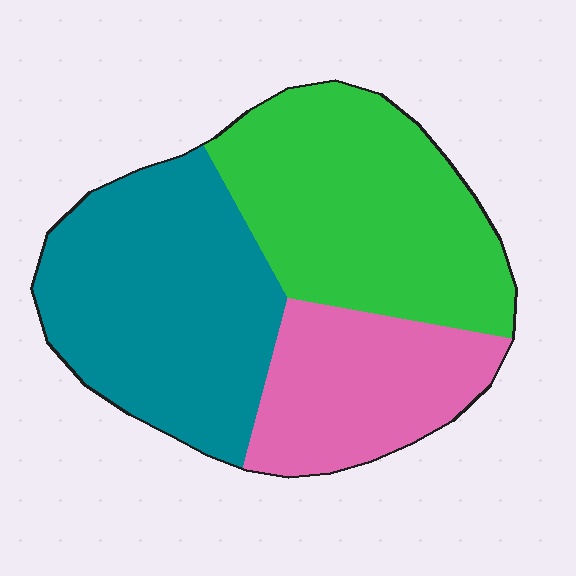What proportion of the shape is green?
Green takes up between a third and a half of the shape.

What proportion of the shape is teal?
Teal covers about 40% of the shape.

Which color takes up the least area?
Pink, at roughly 25%.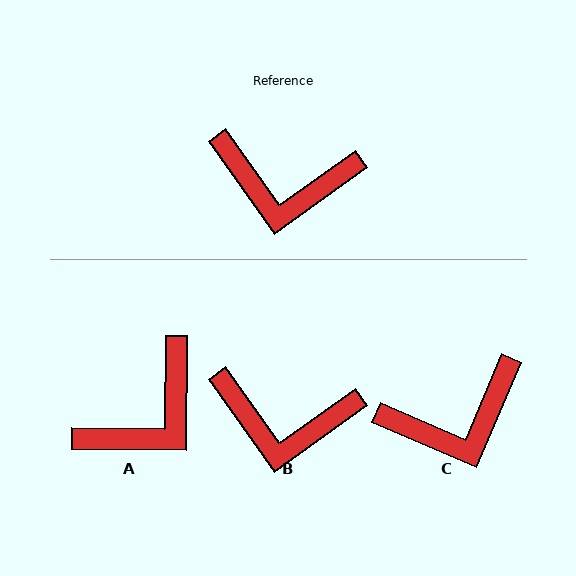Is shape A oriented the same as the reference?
No, it is off by about 54 degrees.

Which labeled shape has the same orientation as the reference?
B.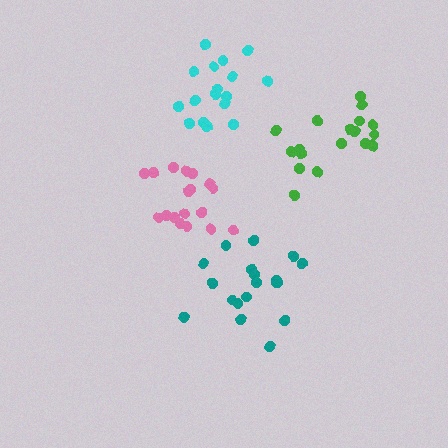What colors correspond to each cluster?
The clusters are colored: green, teal, pink, cyan.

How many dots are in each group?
Group 1: 19 dots, Group 2: 19 dots, Group 3: 18 dots, Group 4: 17 dots (73 total).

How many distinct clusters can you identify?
There are 4 distinct clusters.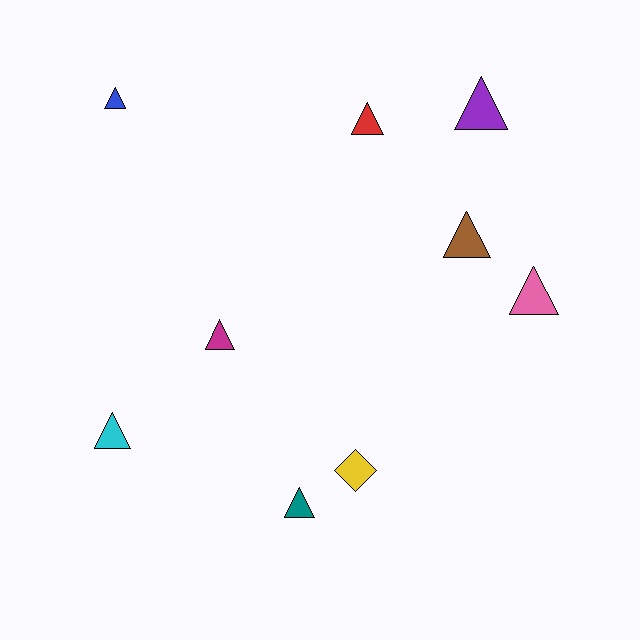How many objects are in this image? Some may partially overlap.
There are 9 objects.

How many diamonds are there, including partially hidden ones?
There is 1 diamond.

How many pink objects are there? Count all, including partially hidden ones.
There is 1 pink object.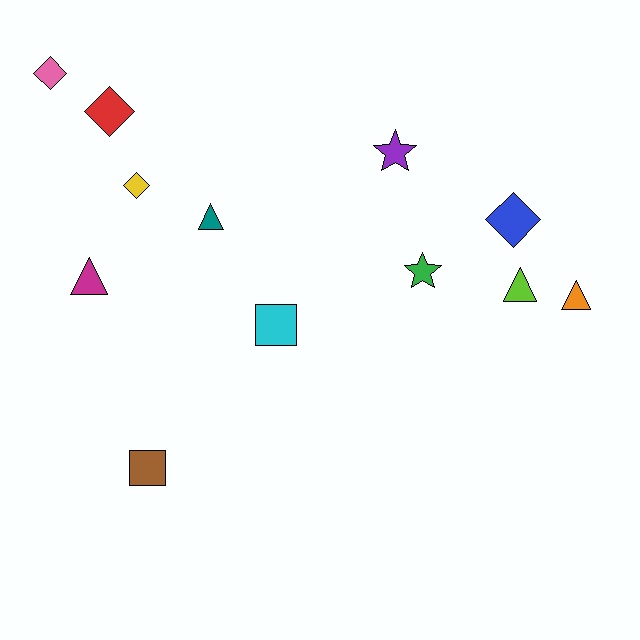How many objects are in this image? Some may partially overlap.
There are 12 objects.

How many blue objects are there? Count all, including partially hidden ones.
There is 1 blue object.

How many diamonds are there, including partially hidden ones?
There are 4 diamonds.